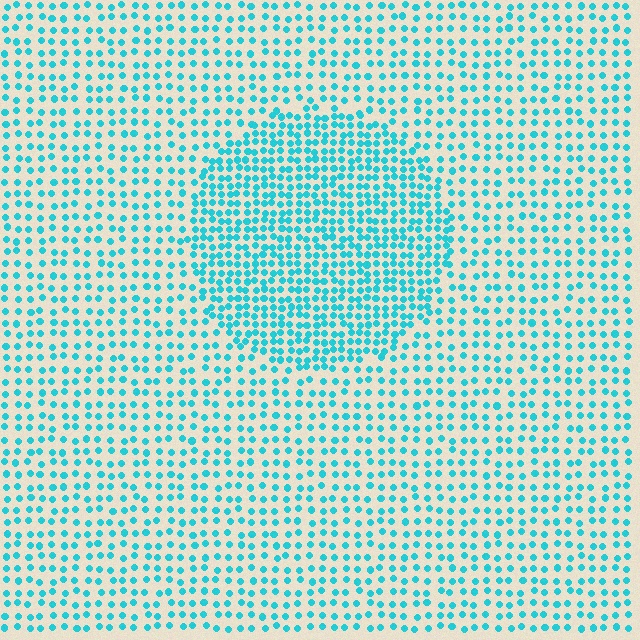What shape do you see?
I see a circle.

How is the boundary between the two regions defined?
The boundary is defined by a change in element density (approximately 1.8x ratio). All elements are the same color, size, and shape.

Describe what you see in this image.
The image contains small cyan elements arranged at two different densities. A circle-shaped region is visible where the elements are more densely packed than the surrounding area.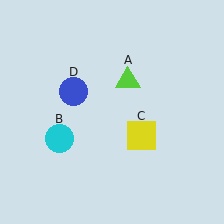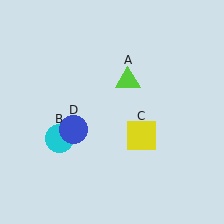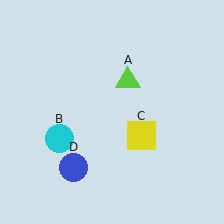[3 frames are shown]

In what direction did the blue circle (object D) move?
The blue circle (object D) moved down.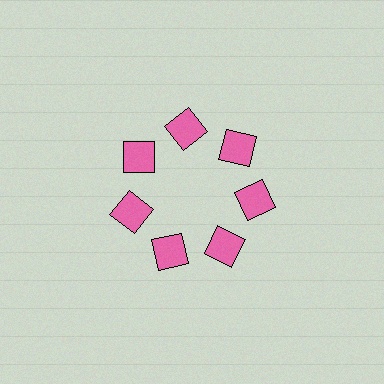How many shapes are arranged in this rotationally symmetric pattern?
There are 7 shapes, arranged in 7 groups of 1.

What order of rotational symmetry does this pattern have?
This pattern has 7-fold rotational symmetry.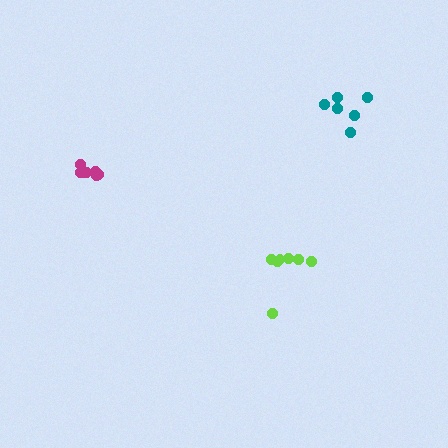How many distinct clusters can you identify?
There are 3 distinct clusters.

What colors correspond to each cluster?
The clusters are colored: lime, magenta, teal.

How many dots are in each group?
Group 1: 7 dots, Group 2: 7 dots, Group 3: 6 dots (20 total).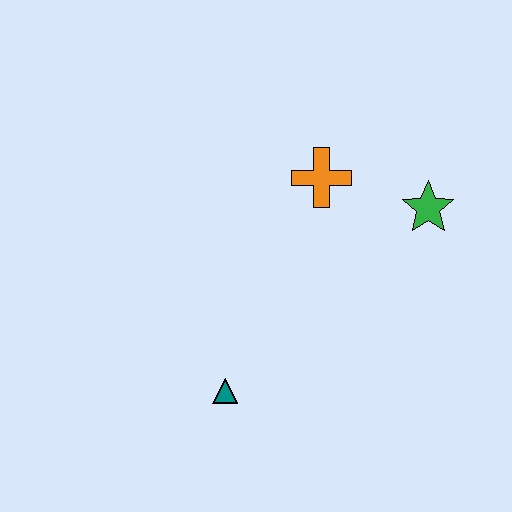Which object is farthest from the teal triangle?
The green star is farthest from the teal triangle.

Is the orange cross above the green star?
Yes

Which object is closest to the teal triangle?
The orange cross is closest to the teal triangle.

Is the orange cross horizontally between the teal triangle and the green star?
Yes